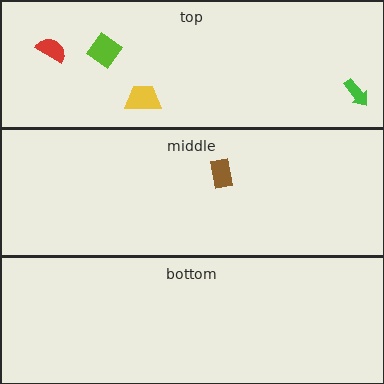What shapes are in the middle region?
The brown rectangle.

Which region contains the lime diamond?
The top region.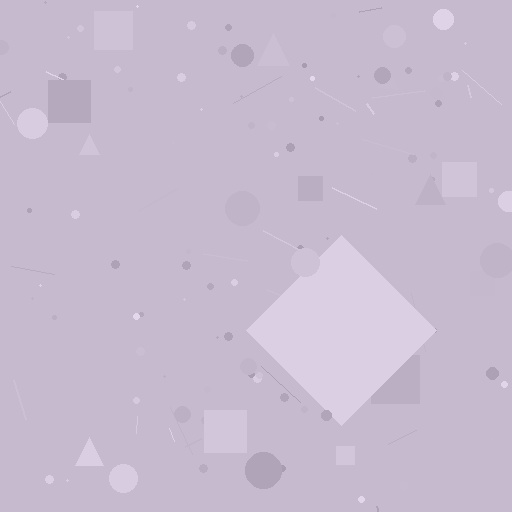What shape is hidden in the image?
A diamond is hidden in the image.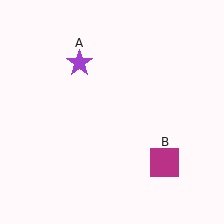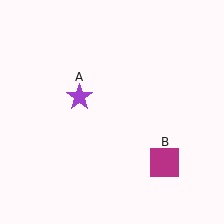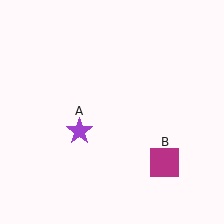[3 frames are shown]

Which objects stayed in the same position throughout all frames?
Magenta square (object B) remained stationary.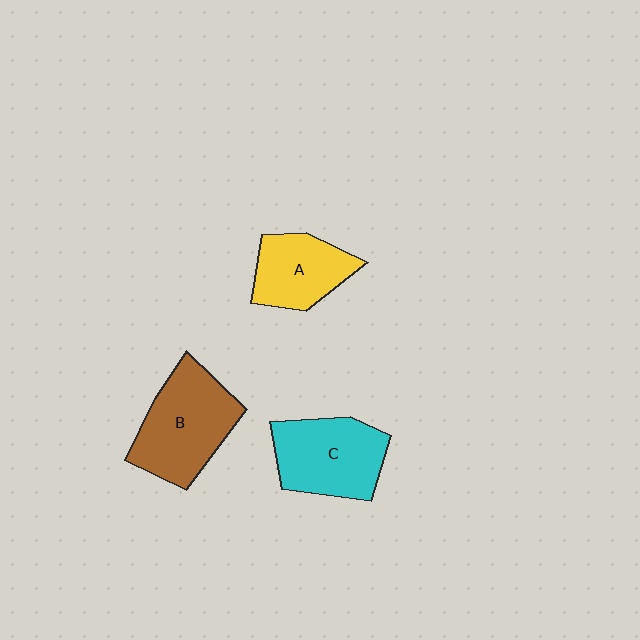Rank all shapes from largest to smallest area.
From largest to smallest: B (brown), C (cyan), A (yellow).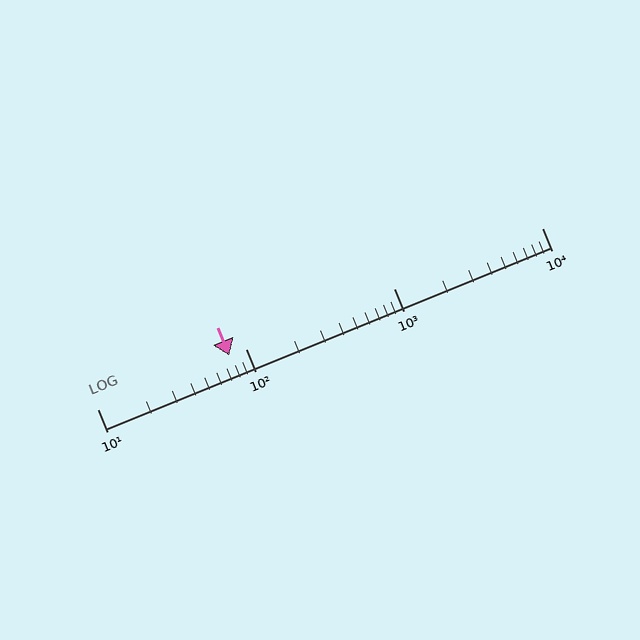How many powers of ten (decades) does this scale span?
The scale spans 3 decades, from 10 to 10000.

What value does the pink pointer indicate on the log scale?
The pointer indicates approximately 78.